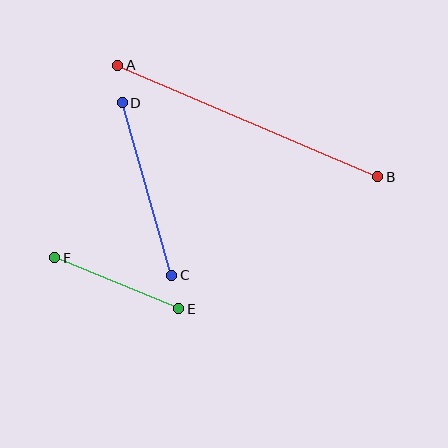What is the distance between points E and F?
The distance is approximately 135 pixels.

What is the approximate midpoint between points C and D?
The midpoint is at approximately (147, 189) pixels.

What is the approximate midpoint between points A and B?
The midpoint is at approximately (248, 121) pixels.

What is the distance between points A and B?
The distance is approximately 283 pixels.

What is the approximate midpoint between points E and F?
The midpoint is at approximately (117, 283) pixels.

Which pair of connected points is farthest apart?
Points A and B are farthest apart.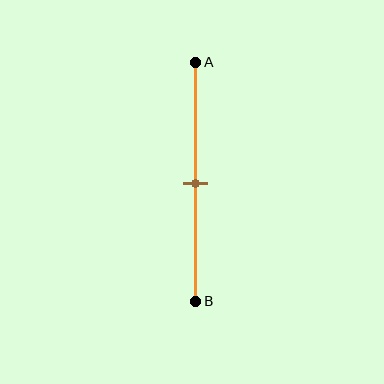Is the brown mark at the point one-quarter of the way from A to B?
No, the mark is at about 50% from A, not at the 25% one-quarter point.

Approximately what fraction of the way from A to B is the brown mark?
The brown mark is approximately 50% of the way from A to B.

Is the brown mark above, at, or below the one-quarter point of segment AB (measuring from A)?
The brown mark is below the one-quarter point of segment AB.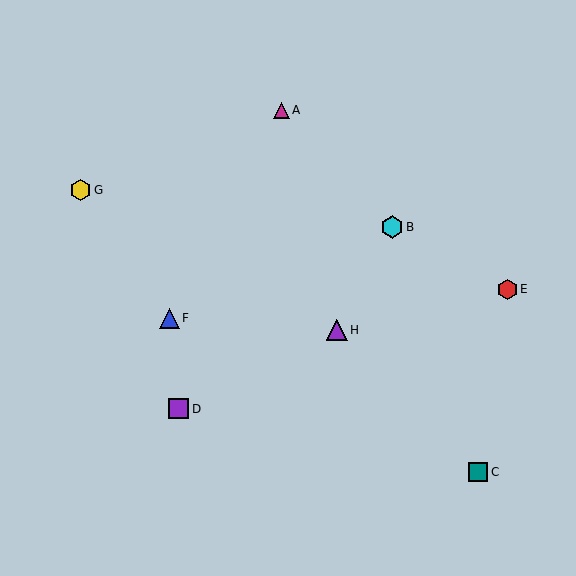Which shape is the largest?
The cyan hexagon (labeled B) is the largest.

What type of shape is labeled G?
Shape G is a yellow hexagon.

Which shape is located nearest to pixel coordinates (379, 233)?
The cyan hexagon (labeled B) at (392, 227) is nearest to that location.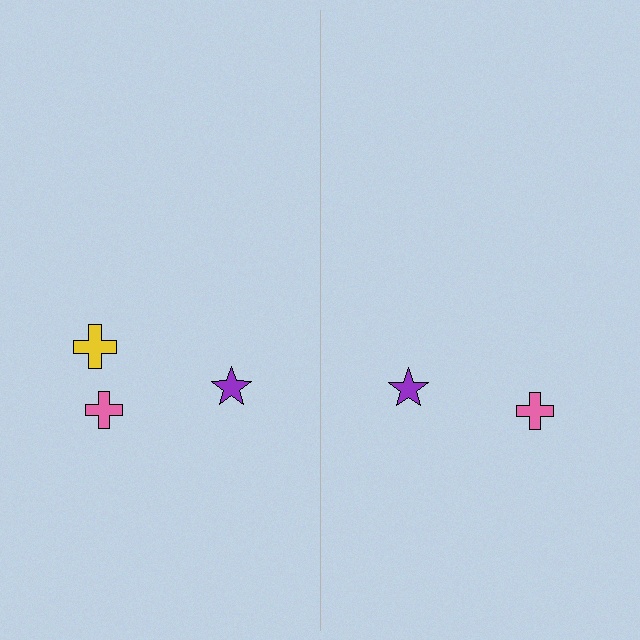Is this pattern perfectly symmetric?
No, the pattern is not perfectly symmetric. A yellow cross is missing from the right side.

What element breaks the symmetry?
A yellow cross is missing from the right side.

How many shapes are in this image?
There are 5 shapes in this image.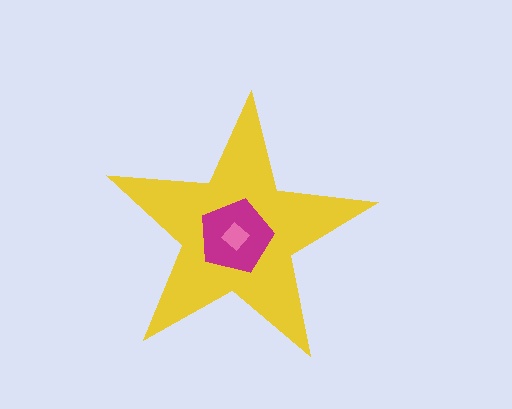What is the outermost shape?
The yellow star.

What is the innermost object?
The pink diamond.